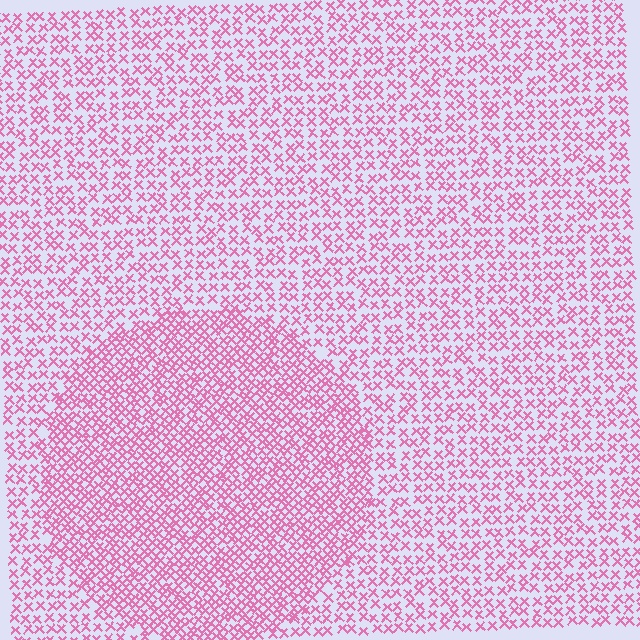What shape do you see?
I see a circle.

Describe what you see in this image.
The image contains small pink elements arranged at two different densities. A circle-shaped region is visible where the elements are more densely packed than the surrounding area.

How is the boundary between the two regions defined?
The boundary is defined by a change in element density (approximately 1.8x ratio). All elements are the same color, size, and shape.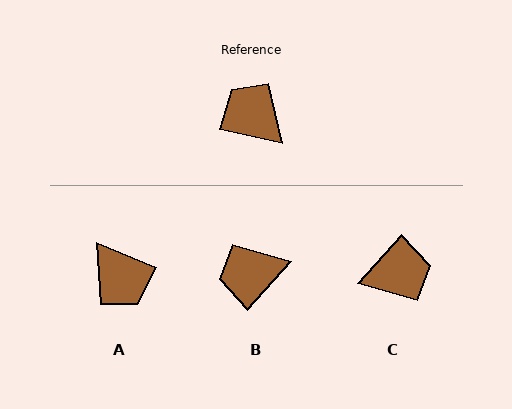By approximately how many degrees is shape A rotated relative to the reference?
Approximately 170 degrees counter-clockwise.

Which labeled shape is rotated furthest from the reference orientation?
A, about 170 degrees away.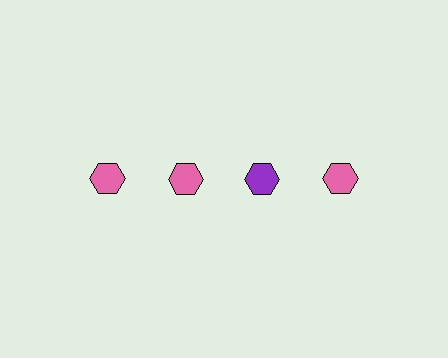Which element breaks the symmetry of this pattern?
The purple hexagon in the top row, center column breaks the symmetry. All other shapes are pink hexagons.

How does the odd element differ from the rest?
It has a different color: purple instead of pink.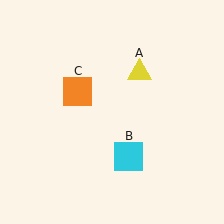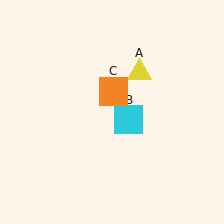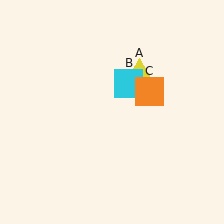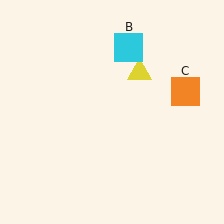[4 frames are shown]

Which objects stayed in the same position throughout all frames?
Yellow triangle (object A) remained stationary.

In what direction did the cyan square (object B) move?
The cyan square (object B) moved up.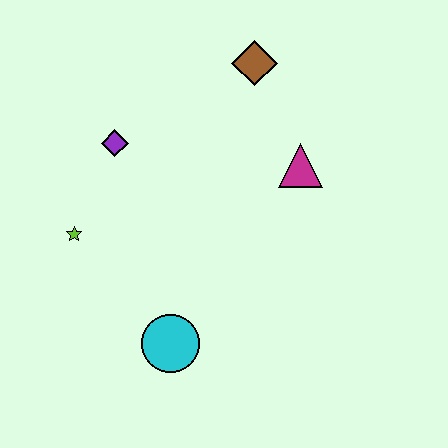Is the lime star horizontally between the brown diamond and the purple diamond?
No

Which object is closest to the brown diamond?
The magenta triangle is closest to the brown diamond.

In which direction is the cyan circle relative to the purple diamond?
The cyan circle is below the purple diamond.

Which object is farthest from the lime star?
The brown diamond is farthest from the lime star.